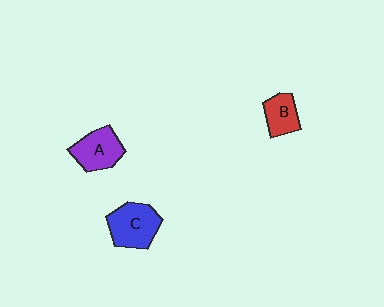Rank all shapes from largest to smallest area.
From largest to smallest: C (blue), A (purple), B (red).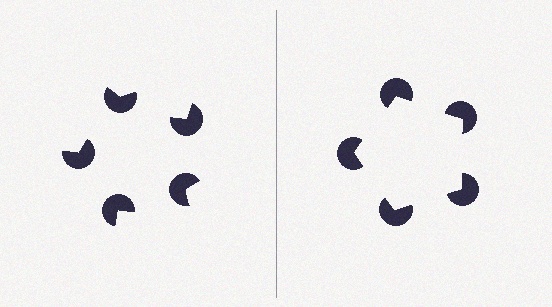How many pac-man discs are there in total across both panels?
10 — 5 on each side.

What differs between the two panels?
The pac-man discs are positioned identically on both sides; only the wedge orientations differ. On the right they align to a pentagon; on the left they are misaligned.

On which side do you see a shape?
An illusory pentagon appears on the right side. On the left side the wedge cuts are rotated, so no coherent shape forms.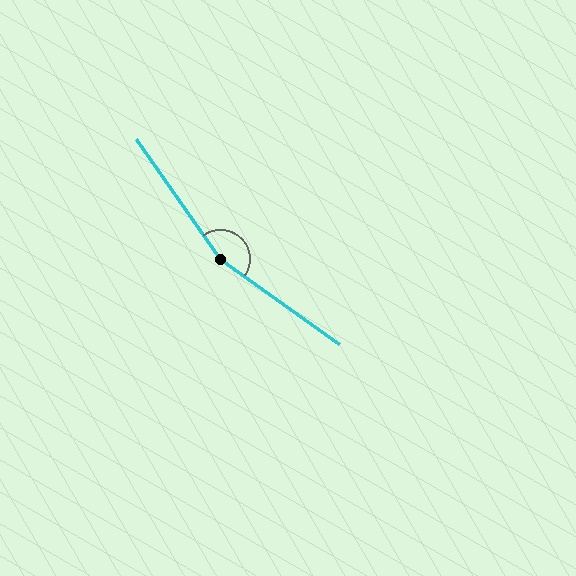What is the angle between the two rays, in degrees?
Approximately 161 degrees.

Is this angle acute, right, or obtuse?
It is obtuse.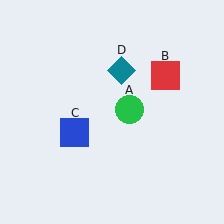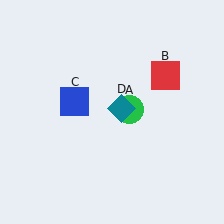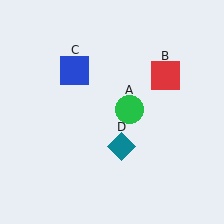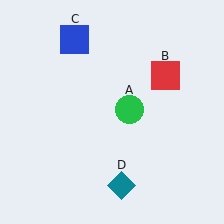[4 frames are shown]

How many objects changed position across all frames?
2 objects changed position: blue square (object C), teal diamond (object D).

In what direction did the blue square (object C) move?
The blue square (object C) moved up.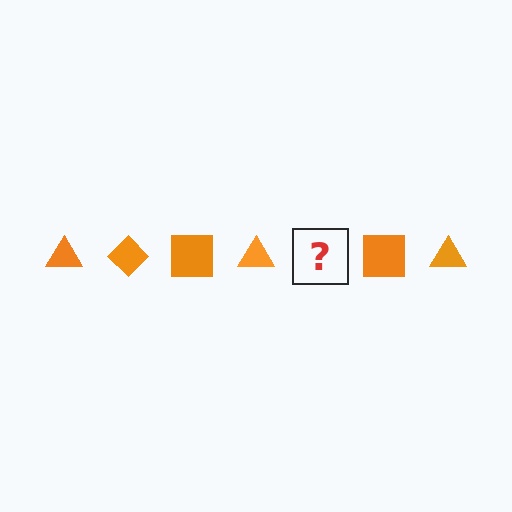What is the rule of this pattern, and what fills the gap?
The rule is that the pattern cycles through triangle, diamond, square shapes in orange. The gap should be filled with an orange diamond.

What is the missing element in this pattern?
The missing element is an orange diamond.